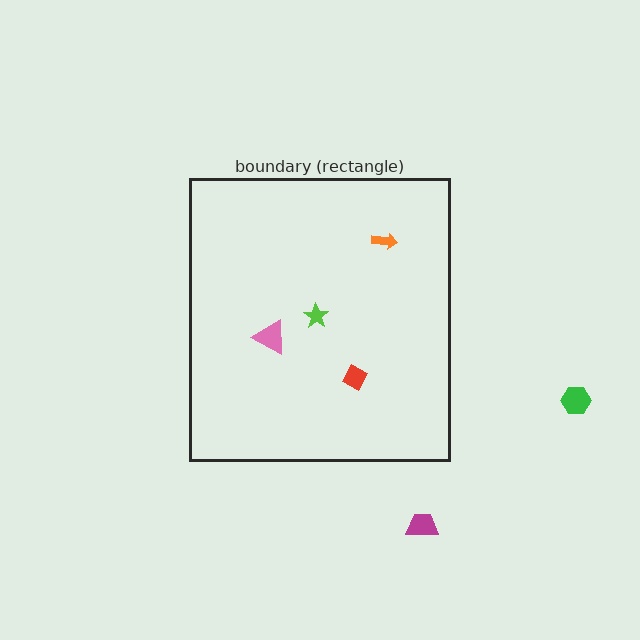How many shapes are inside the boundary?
4 inside, 2 outside.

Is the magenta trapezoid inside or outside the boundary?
Outside.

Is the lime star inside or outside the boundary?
Inside.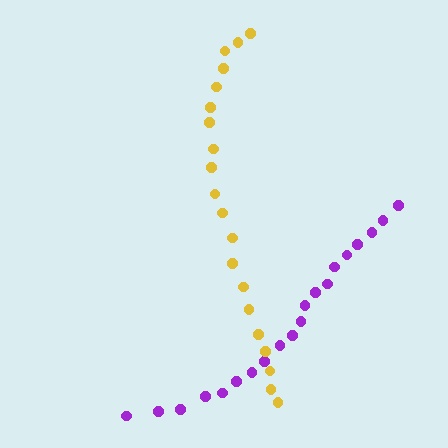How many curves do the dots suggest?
There are 2 distinct paths.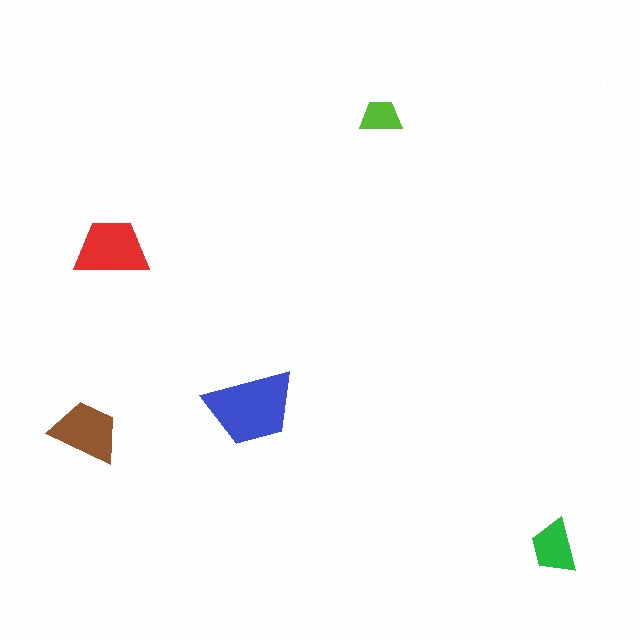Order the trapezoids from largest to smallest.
the blue one, the red one, the brown one, the green one, the lime one.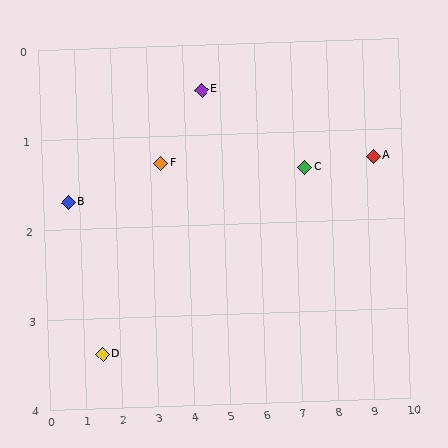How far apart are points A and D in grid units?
Points A and D are about 8.0 grid units apart.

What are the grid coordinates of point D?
Point D is at approximately (1.5, 3.4).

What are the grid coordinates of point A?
Point A is at approximately (9.2, 1.3).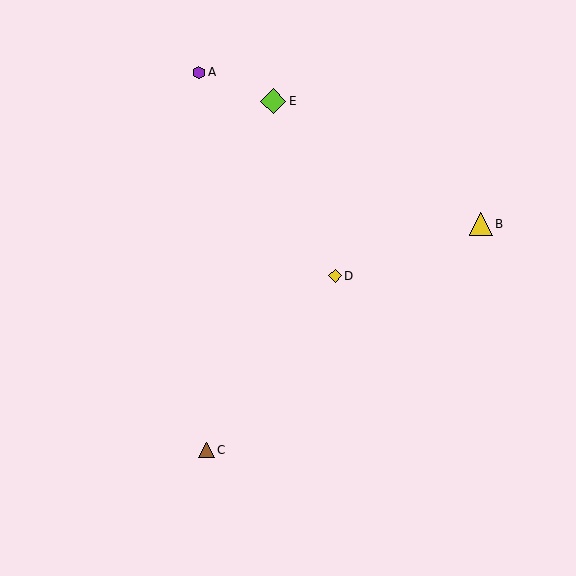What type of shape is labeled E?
Shape E is a lime diamond.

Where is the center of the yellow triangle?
The center of the yellow triangle is at (481, 224).